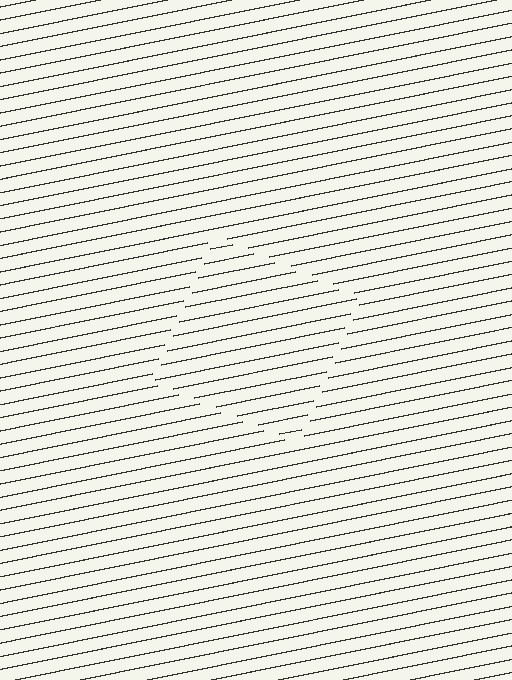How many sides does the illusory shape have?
4 sides — the line-ends trace a square.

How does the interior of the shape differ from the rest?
The interior of the shape contains the same grating, shifted by half a period — the contour is defined by the phase discontinuity where line-ends from the inner and outer gratings abut.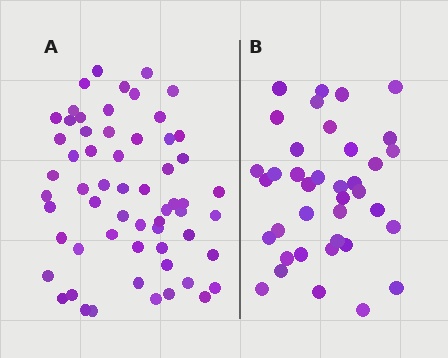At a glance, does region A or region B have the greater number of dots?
Region A (the left region) has more dots.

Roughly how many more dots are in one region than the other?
Region A has approximately 20 more dots than region B.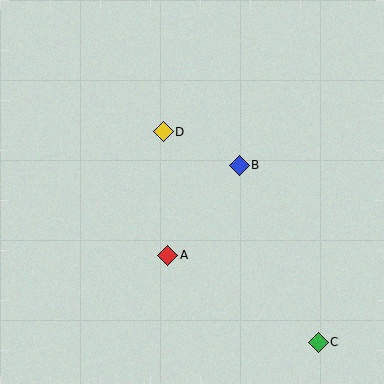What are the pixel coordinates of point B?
Point B is at (239, 165).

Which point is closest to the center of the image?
Point B at (239, 165) is closest to the center.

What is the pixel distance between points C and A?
The distance between C and A is 174 pixels.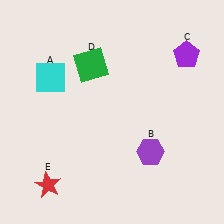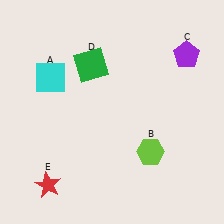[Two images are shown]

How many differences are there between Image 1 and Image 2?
There is 1 difference between the two images.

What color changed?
The hexagon (B) changed from purple in Image 1 to lime in Image 2.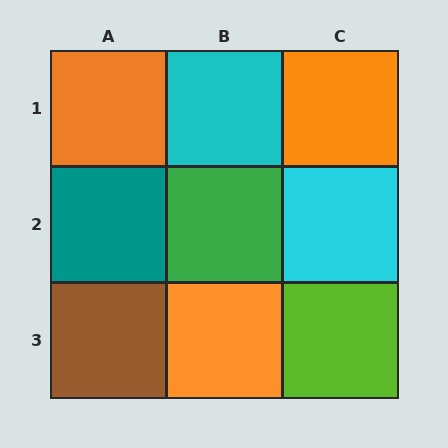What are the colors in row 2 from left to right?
Teal, green, cyan.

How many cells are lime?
1 cell is lime.